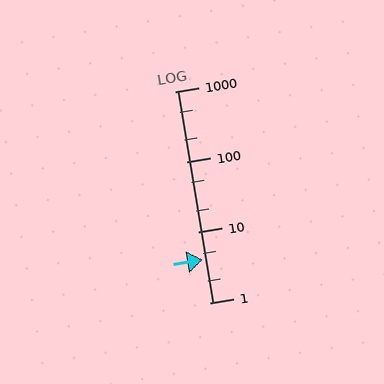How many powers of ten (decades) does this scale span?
The scale spans 3 decades, from 1 to 1000.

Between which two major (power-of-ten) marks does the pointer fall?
The pointer is between 1 and 10.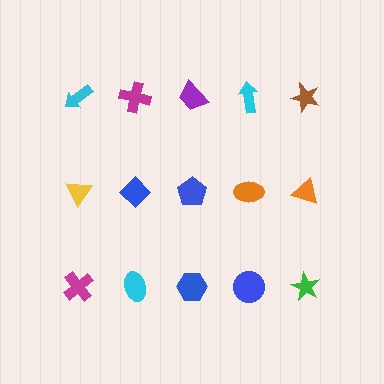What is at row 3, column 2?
A cyan ellipse.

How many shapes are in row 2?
5 shapes.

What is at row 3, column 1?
A magenta cross.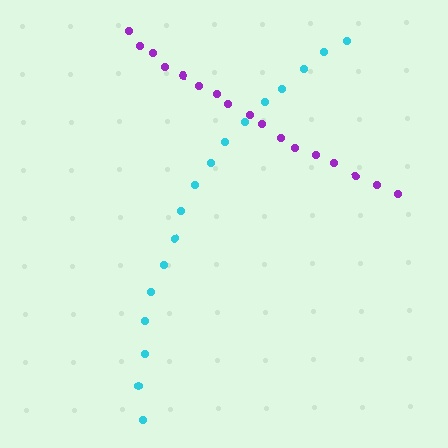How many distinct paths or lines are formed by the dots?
There are 2 distinct paths.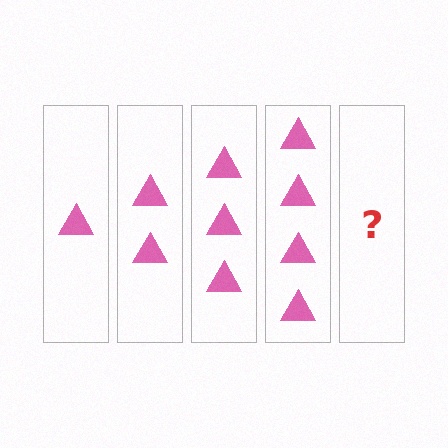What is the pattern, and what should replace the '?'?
The pattern is that each step adds one more triangle. The '?' should be 5 triangles.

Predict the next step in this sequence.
The next step is 5 triangles.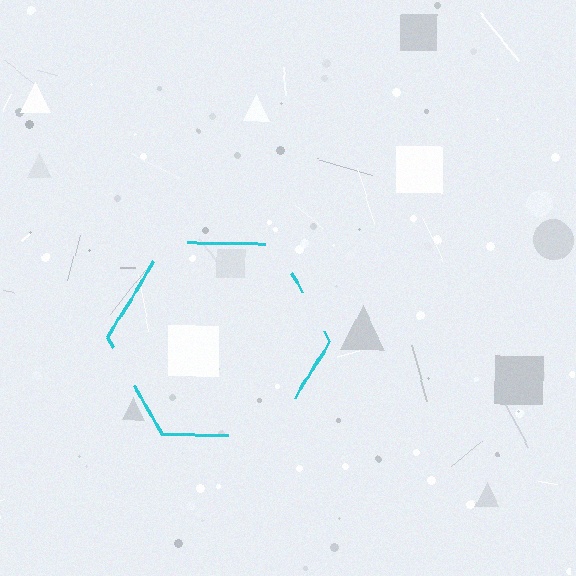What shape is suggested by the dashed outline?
The dashed outline suggests a hexagon.